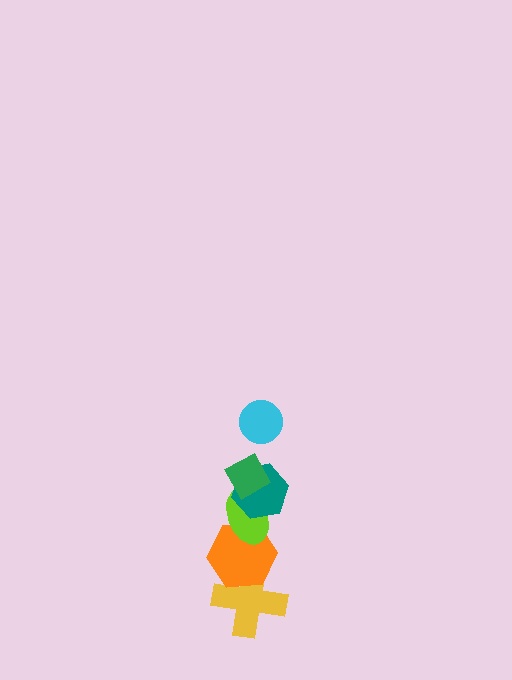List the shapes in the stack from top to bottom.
From top to bottom: the cyan circle, the green diamond, the teal hexagon, the lime ellipse, the orange hexagon, the yellow cross.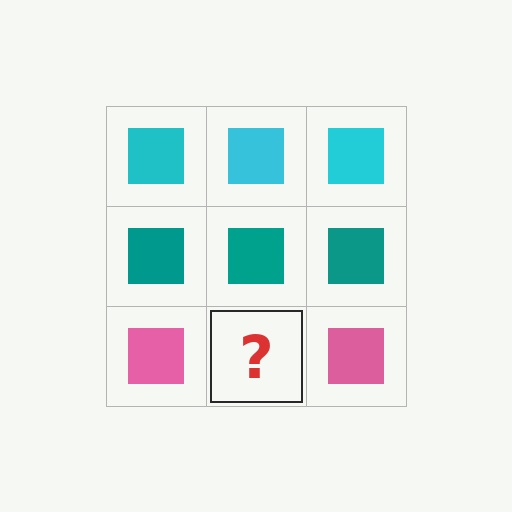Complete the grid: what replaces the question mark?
The question mark should be replaced with a pink square.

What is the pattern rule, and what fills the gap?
The rule is that each row has a consistent color. The gap should be filled with a pink square.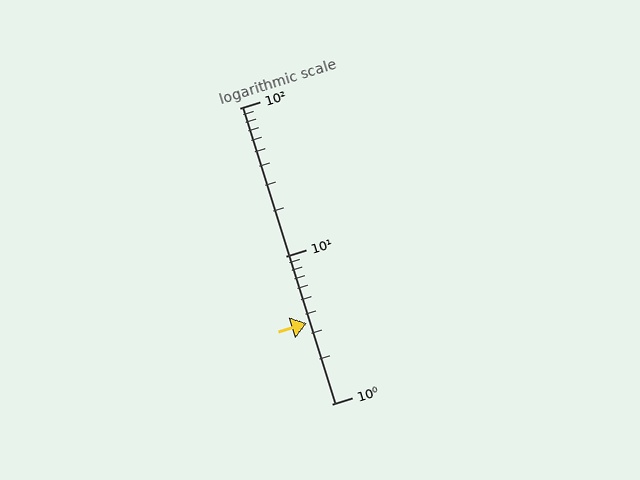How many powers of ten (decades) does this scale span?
The scale spans 2 decades, from 1 to 100.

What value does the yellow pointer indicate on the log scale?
The pointer indicates approximately 3.5.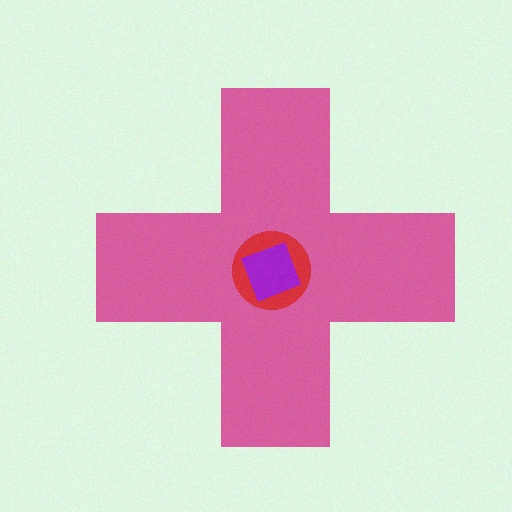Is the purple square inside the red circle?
Yes.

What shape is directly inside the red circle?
The purple square.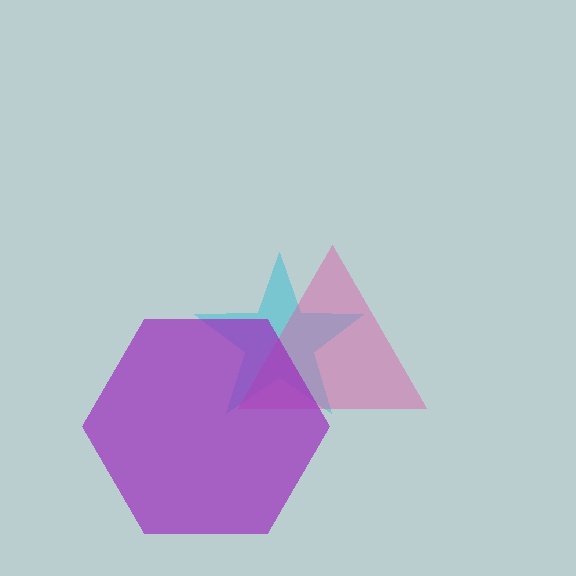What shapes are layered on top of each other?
The layered shapes are: a cyan star, a pink triangle, a purple hexagon.